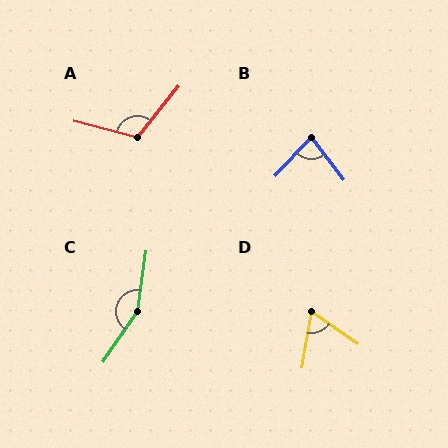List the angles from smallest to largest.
D (64°), B (81°), A (114°), C (154°).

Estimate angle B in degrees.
Approximately 81 degrees.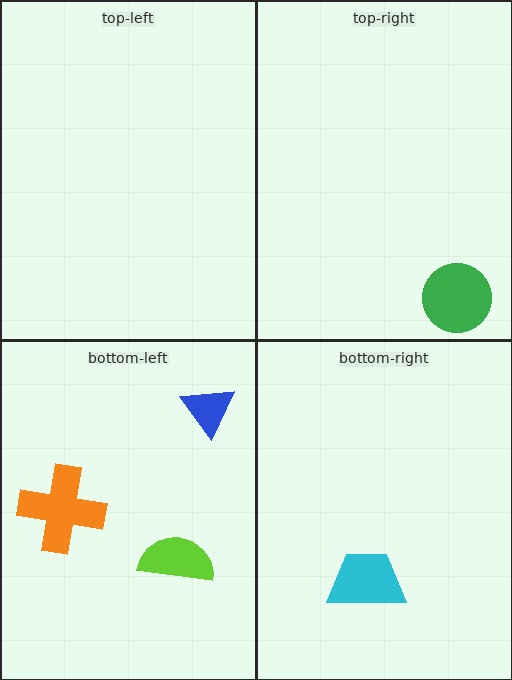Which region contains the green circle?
The top-right region.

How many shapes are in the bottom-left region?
3.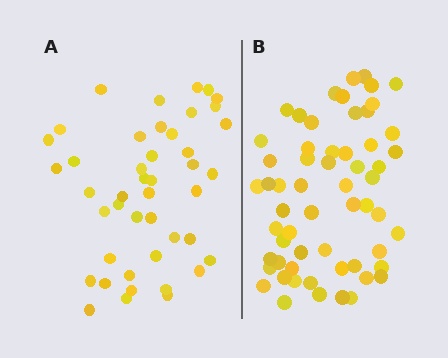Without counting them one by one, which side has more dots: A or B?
Region B (the right region) has more dots.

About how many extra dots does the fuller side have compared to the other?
Region B has approximately 15 more dots than region A.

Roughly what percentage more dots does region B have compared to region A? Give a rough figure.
About 35% more.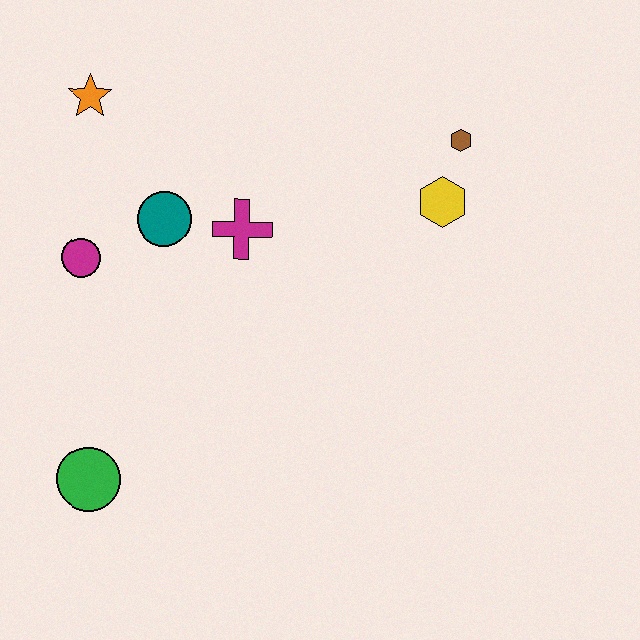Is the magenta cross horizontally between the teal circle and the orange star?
No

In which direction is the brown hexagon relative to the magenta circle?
The brown hexagon is to the right of the magenta circle.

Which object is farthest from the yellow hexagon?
The green circle is farthest from the yellow hexagon.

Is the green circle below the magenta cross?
Yes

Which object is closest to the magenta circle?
The teal circle is closest to the magenta circle.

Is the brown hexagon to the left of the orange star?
No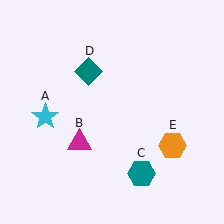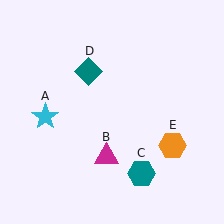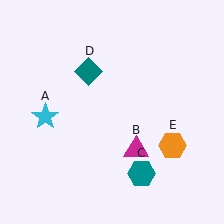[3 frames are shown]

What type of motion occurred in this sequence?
The magenta triangle (object B) rotated counterclockwise around the center of the scene.